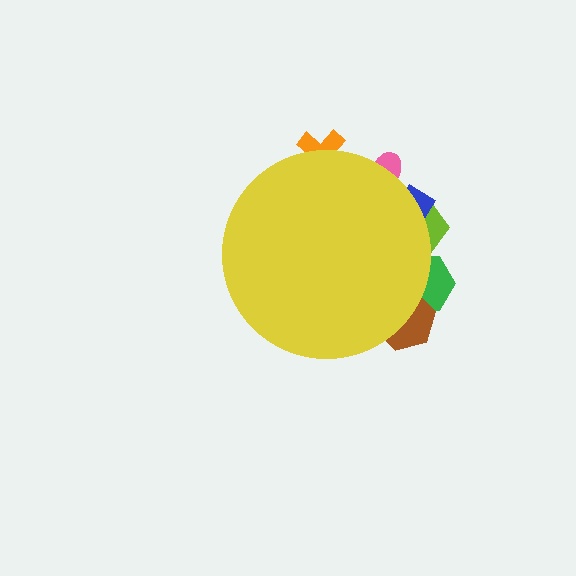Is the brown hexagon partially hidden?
Yes, the brown hexagon is partially hidden behind the yellow circle.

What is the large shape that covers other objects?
A yellow circle.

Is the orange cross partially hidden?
Yes, the orange cross is partially hidden behind the yellow circle.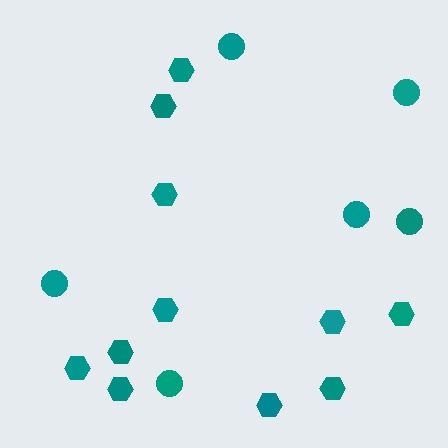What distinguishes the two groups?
There are 2 groups: one group of hexagons (11) and one group of circles (6).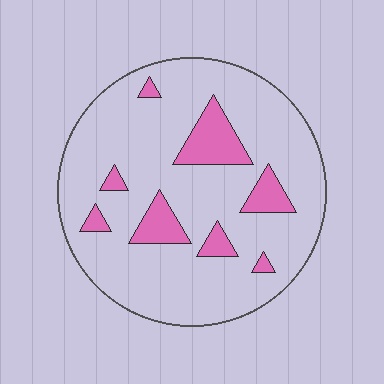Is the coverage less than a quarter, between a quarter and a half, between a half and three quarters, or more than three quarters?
Less than a quarter.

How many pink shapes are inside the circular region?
8.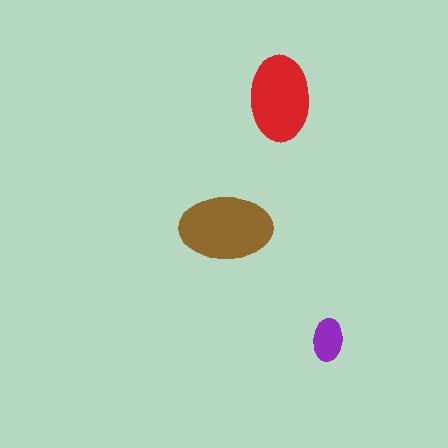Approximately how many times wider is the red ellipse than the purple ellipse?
About 2 times wider.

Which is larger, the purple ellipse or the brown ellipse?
The brown one.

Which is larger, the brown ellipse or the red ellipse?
The brown one.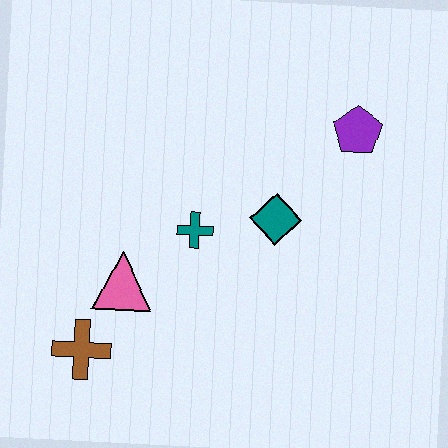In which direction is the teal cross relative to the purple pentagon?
The teal cross is to the left of the purple pentagon.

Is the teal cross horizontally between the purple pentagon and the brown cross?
Yes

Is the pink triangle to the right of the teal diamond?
No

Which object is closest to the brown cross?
The pink triangle is closest to the brown cross.